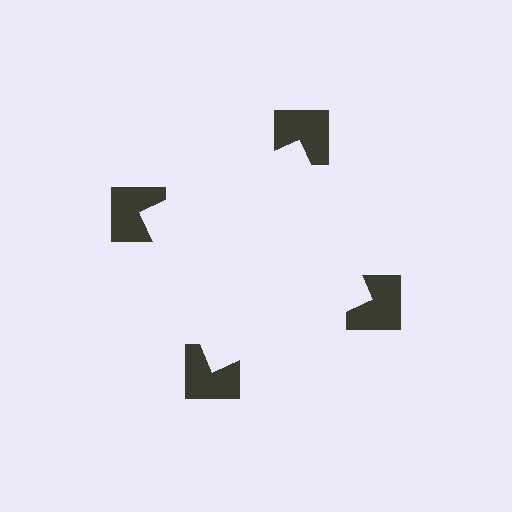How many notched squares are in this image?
There are 4 — one at each vertex of the illusory square.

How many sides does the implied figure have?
4 sides.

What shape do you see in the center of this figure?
An illusory square — its edges are inferred from the aligned wedge cuts in the notched squares, not physically drawn.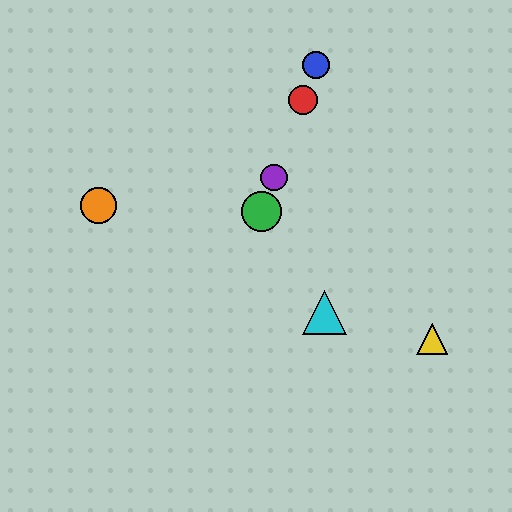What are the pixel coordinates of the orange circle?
The orange circle is at (99, 206).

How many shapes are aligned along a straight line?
4 shapes (the red circle, the blue circle, the green circle, the purple circle) are aligned along a straight line.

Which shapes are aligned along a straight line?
The red circle, the blue circle, the green circle, the purple circle are aligned along a straight line.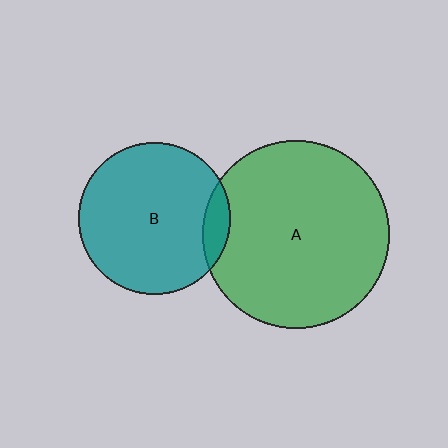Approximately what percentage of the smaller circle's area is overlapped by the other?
Approximately 10%.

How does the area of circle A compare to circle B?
Approximately 1.5 times.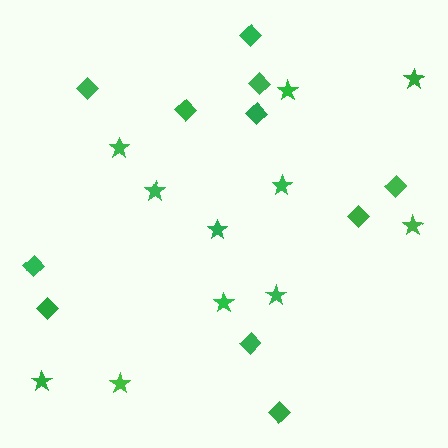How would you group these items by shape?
There are 2 groups: one group of stars (11) and one group of diamonds (11).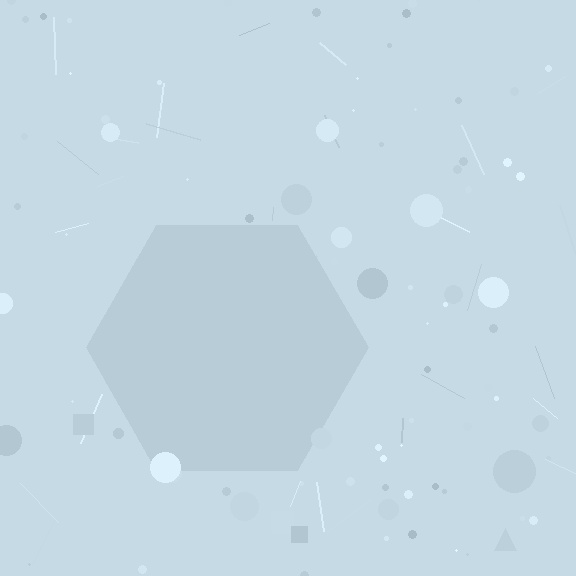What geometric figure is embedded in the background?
A hexagon is embedded in the background.